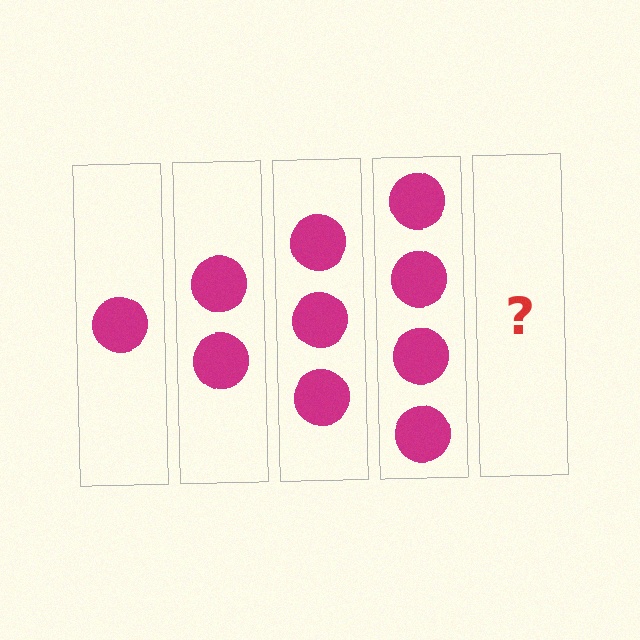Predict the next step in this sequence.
The next step is 5 circles.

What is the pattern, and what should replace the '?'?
The pattern is that each step adds one more circle. The '?' should be 5 circles.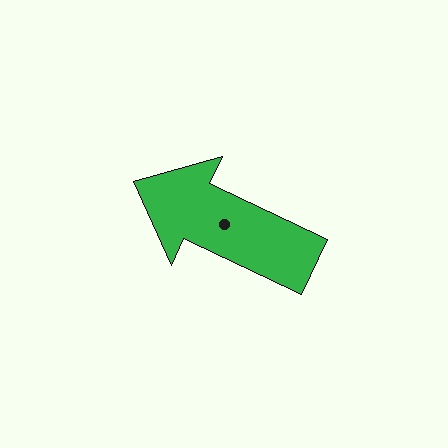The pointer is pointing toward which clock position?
Roughly 10 o'clock.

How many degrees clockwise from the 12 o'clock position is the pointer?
Approximately 295 degrees.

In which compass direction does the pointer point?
Northwest.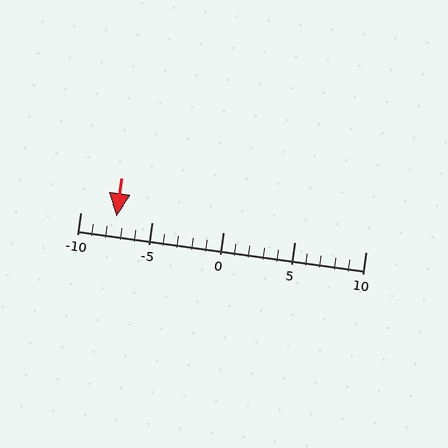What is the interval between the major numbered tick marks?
The major tick marks are spaced 5 units apart.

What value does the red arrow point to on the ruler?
The red arrow points to approximately -8.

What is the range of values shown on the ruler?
The ruler shows values from -10 to 10.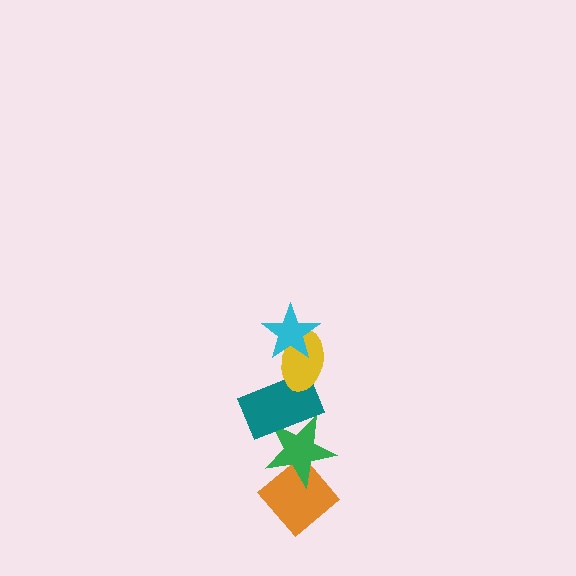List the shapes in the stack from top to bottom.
From top to bottom: the cyan star, the yellow ellipse, the teal rectangle, the green star, the orange diamond.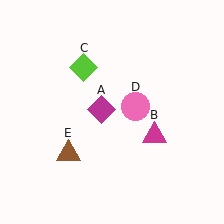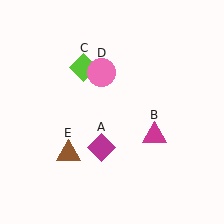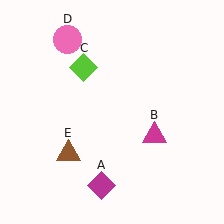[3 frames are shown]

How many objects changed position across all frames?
2 objects changed position: magenta diamond (object A), pink circle (object D).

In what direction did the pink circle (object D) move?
The pink circle (object D) moved up and to the left.